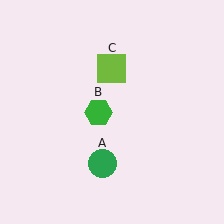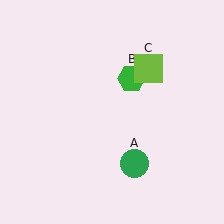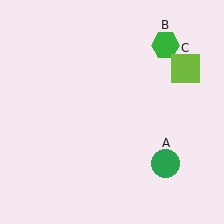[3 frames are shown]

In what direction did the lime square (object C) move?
The lime square (object C) moved right.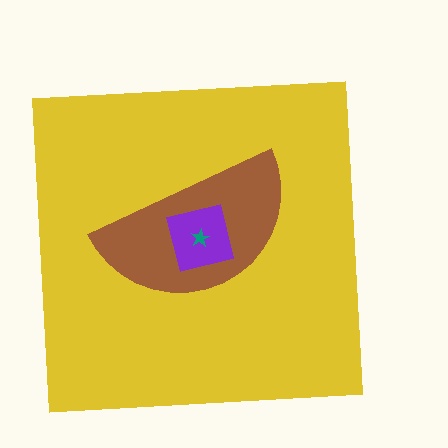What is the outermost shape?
The yellow square.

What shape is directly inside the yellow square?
The brown semicircle.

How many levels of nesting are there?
4.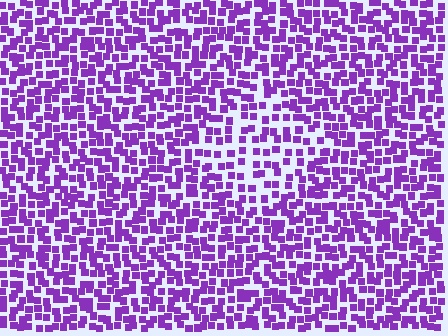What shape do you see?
I see a diamond.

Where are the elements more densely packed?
The elements are more densely packed outside the diamond boundary.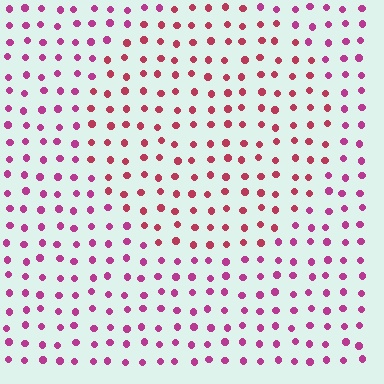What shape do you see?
I see a circle.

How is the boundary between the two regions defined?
The boundary is defined purely by a slight shift in hue (about 27 degrees). Spacing, size, and orientation are identical on both sides.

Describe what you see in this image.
The image is filled with small magenta elements in a uniform arrangement. A circle-shaped region is visible where the elements are tinted to a slightly different hue, forming a subtle color boundary.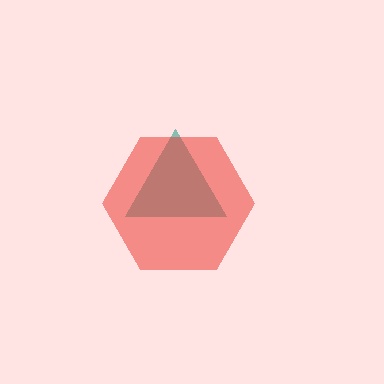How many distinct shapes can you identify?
There are 2 distinct shapes: a teal triangle, a red hexagon.